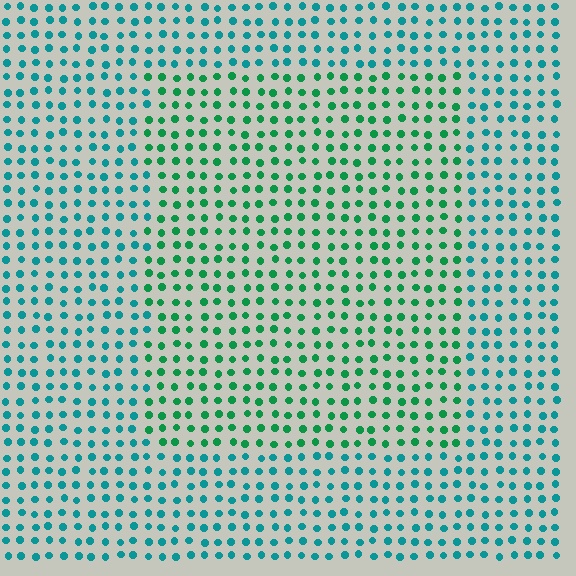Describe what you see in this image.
The image is filled with small teal elements in a uniform arrangement. A rectangle-shaped region is visible where the elements are tinted to a slightly different hue, forming a subtle color boundary.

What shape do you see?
I see a rectangle.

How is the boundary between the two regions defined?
The boundary is defined purely by a slight shift in hue (about 35 degrees). Spacing, size, and orientation are identical on both sides.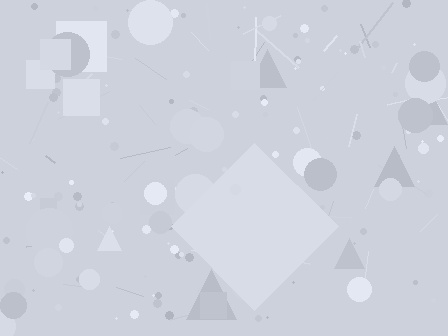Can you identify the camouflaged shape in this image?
The camouflaged shape is a diamond.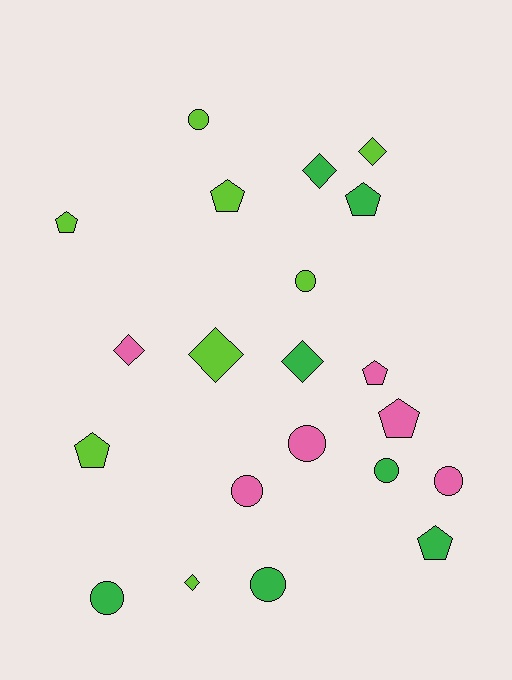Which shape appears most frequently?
Circle, with 8 objects.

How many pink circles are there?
There are 3 pink circles.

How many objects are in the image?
There are 21 objects.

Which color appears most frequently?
Lime, with 8 objects.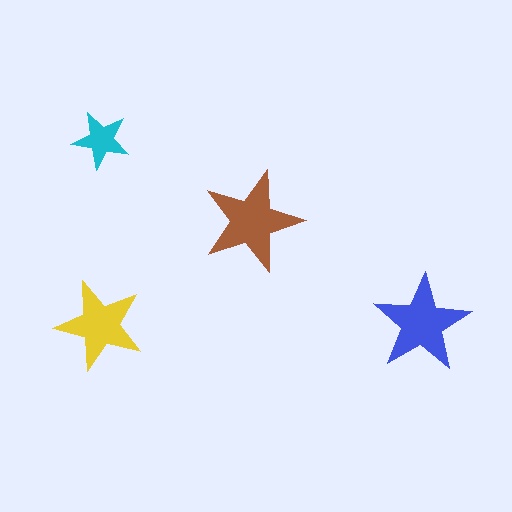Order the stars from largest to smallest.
the brown one, the blue one, the yellow one, the cyan one.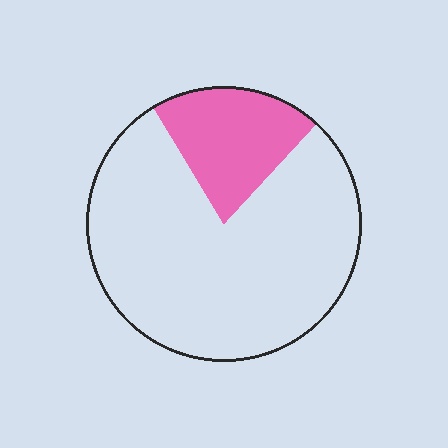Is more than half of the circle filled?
No.